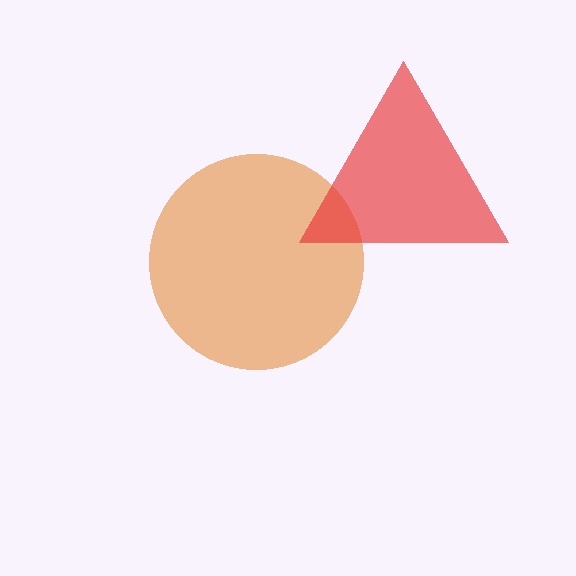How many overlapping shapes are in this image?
There are 2 overlapping shapes in the image.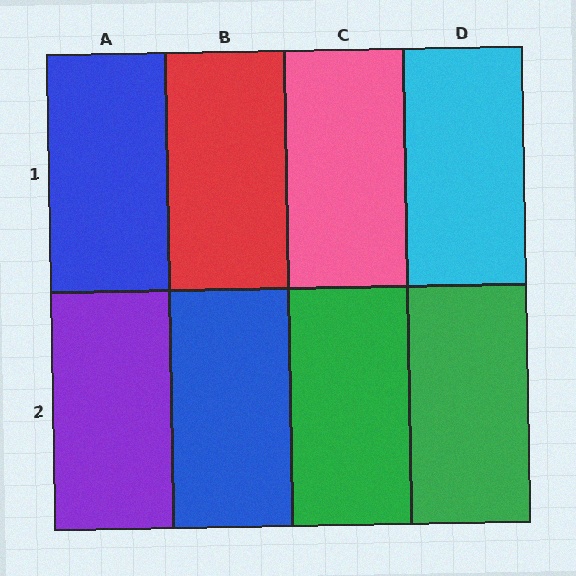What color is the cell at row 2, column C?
Green.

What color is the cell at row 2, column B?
Blue.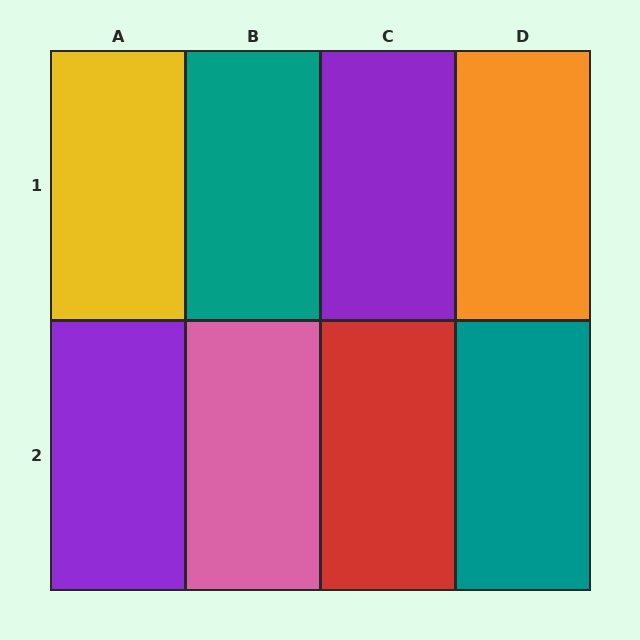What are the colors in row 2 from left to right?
Purple, pink, red, teal.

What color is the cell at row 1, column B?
Teal.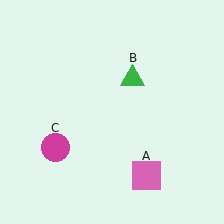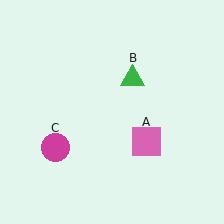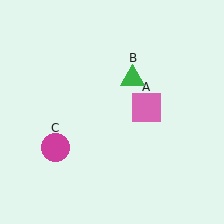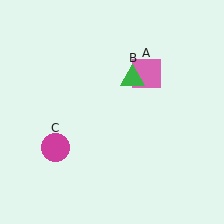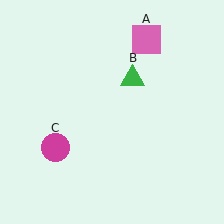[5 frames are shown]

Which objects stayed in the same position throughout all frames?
Green triangle (object B) and magenta circle (object C) remained stationary.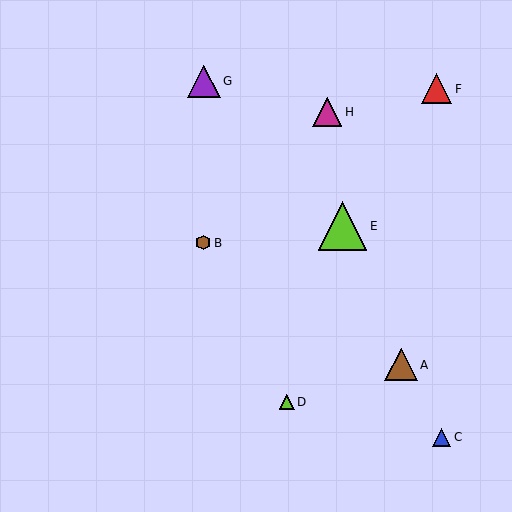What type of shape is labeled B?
Shape B is a brown hexagon.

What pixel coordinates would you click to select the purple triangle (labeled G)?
Click at (204, 81) to select the purple triangle G.